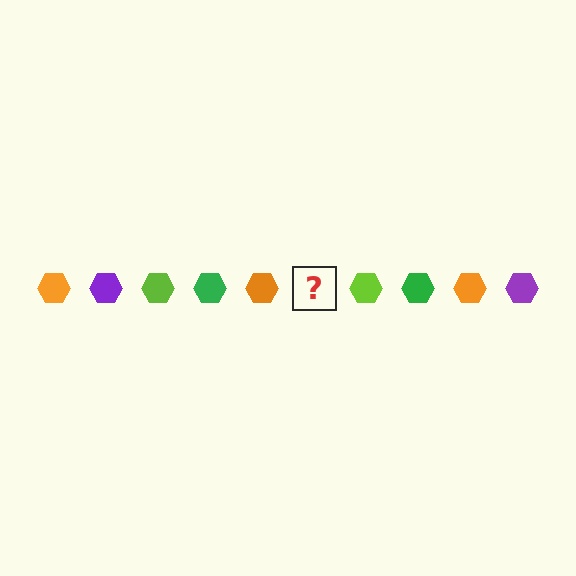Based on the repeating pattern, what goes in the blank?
The blank should be a purple hexagon.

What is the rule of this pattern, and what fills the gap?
The rule is that the pattern cycles through orange, purple, lime, green hexagons. The gap should be filled with a purple hexagon.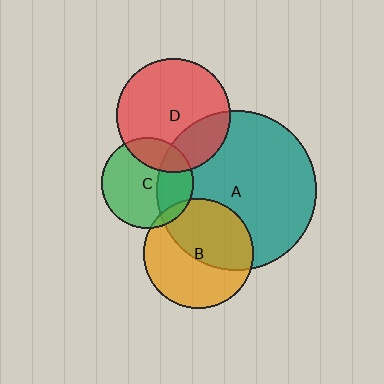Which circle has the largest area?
Circle A (teal).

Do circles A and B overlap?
Yes.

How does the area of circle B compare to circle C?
Approximately 1.4 times.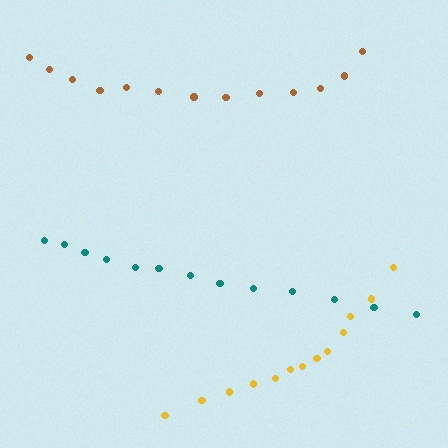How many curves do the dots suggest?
There are 3 distinct paths.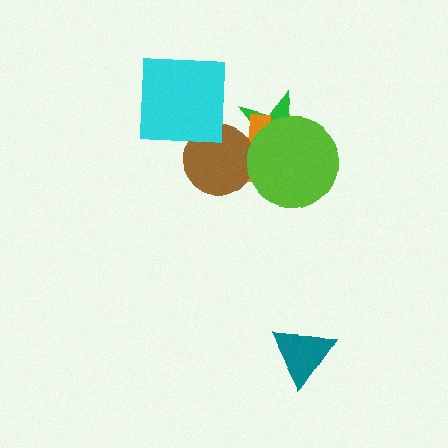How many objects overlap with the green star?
3 objects overlap with the green star.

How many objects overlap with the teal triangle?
0 objects overlap with the teal triangle.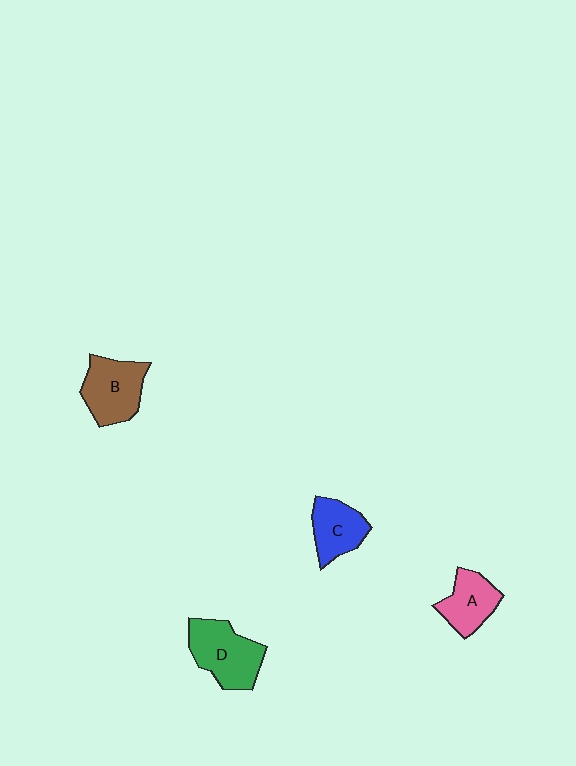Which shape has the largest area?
Shape D (green).